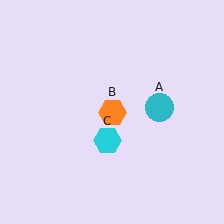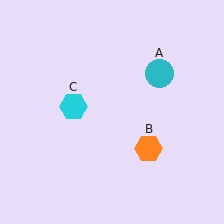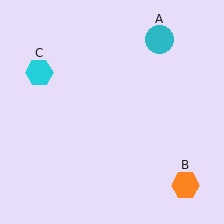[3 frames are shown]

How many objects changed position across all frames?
3 objects changed position: cyan circle (object A), orange hexagon (object B), cyan hexagon (object C).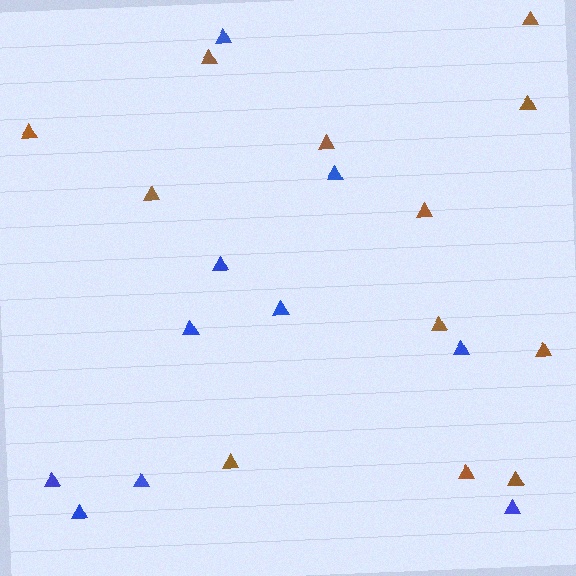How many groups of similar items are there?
There are 2 groups: one group of brown triangles (12) and one group of blue triangles (10).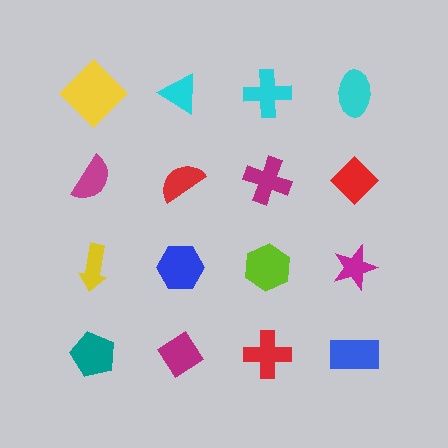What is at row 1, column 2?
A cyan triangle.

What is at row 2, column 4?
A red diamond.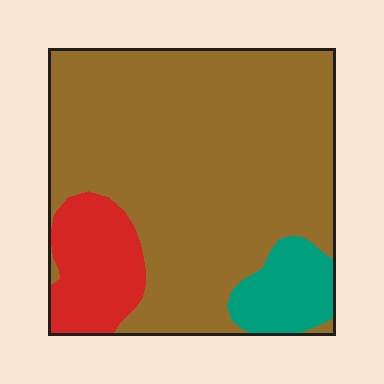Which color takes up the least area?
Teal, at roughly 10%.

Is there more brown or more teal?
Brown.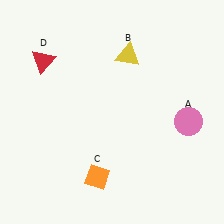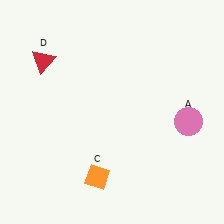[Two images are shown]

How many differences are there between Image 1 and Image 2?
There is 1 difference between the two images.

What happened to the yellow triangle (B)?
The yellow triangle (B) was removed in Image 2. It was in the top-right area of Image 1.